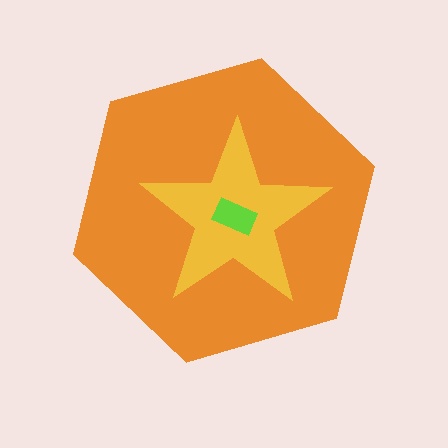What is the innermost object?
The lime rectangle.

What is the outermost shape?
The orange hexagon.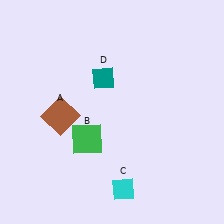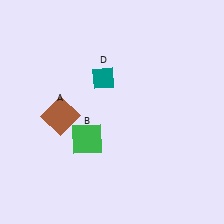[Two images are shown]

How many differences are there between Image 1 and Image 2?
There is 1 difference between the two images.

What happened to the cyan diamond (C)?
The cyan diamond (C) was removed in Image 2. It was in the bottom-right area of Image 1.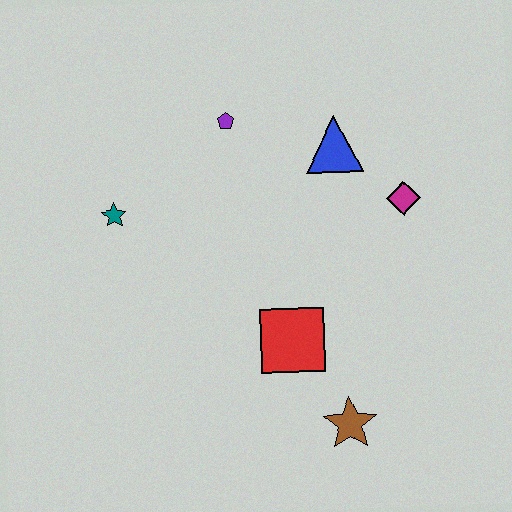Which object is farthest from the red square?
The purple pentagon is farthest from the red square.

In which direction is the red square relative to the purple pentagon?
The red square is below the purple pentagon.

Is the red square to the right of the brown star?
No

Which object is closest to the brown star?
The red square is closest to the brown star.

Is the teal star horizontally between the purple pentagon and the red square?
No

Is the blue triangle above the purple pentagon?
No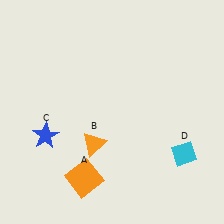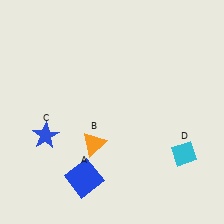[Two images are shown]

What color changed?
The square (A) changed from orange in Image 1 to blue in Image 2.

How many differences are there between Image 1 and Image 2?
There is 1 difference between the two images.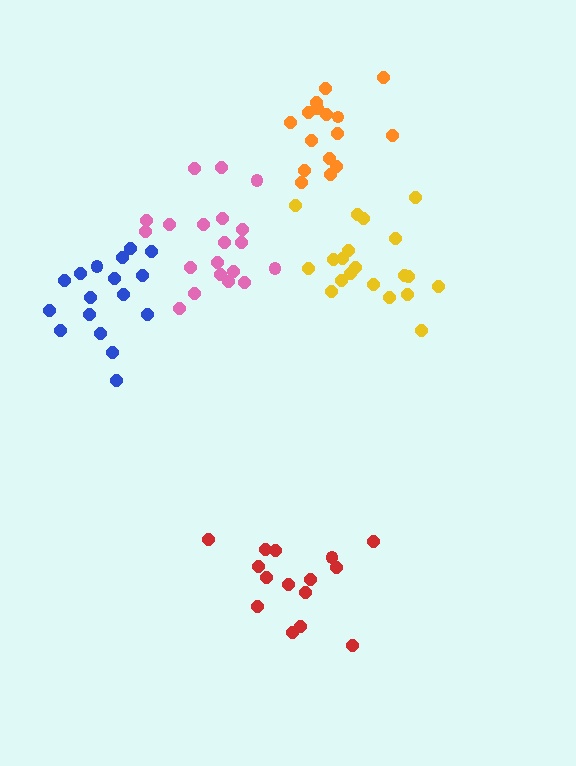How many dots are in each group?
Group 1: 15 dots, Group 2: 16 dots, Group 3: 20 dots, Group 4: 20 dots, Group 5: 17 dots (88 total).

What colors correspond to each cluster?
The clusters are colored: red, orange, pink, yellow, blue.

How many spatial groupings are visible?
There are 5 spatial groupings.